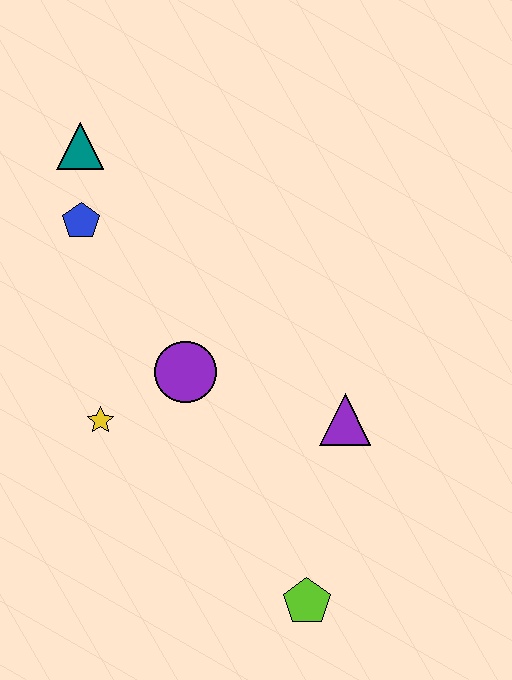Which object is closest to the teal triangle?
The blue pentagon is closest to the teal triangle.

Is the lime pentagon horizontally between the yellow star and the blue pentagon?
No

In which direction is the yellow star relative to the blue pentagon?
The yellow star is below the blue pentagon.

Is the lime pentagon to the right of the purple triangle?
No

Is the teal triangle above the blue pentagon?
Yes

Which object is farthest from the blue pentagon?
The lime pentagon is farthest from the blue pentagon.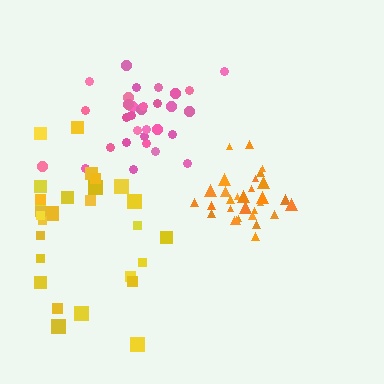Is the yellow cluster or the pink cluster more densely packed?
Pink.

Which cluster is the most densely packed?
Orange.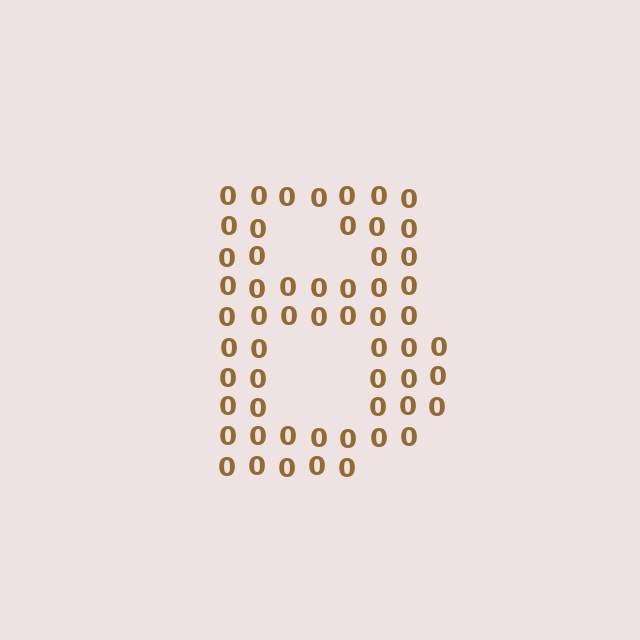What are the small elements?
The small elements are digit 0's.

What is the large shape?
The large shape is the letter B.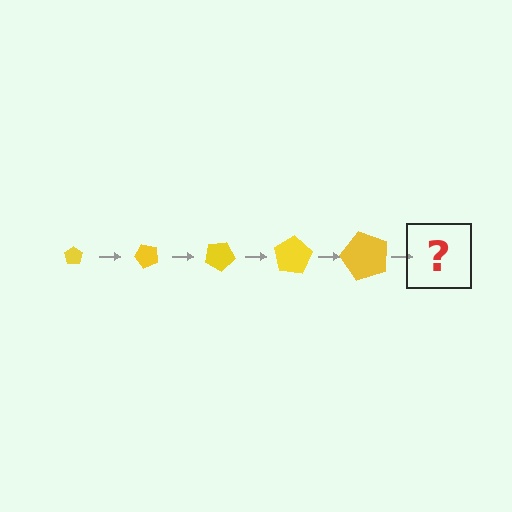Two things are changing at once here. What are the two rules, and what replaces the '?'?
The two rules are that the pentagon grows larger each step and it rotates 50 degrees each step. The '?' should be a pentagon, larger than the previous one and rotated 250 degrees from the start.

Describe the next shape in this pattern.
It should be a pentagon, larger than the previous one and rotated 250 degrees from the start.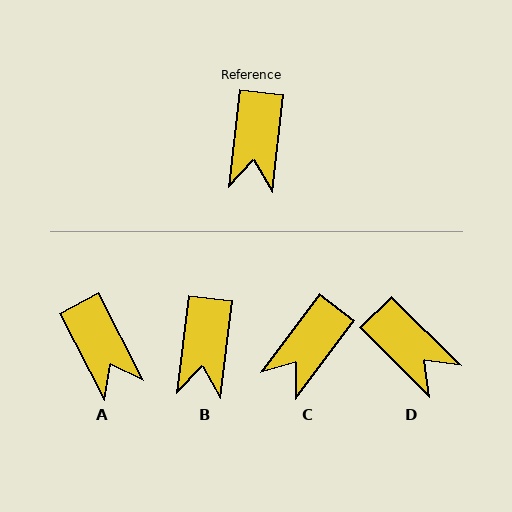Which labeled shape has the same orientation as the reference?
B.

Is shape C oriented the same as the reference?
No, it is off by about 31 degrees.